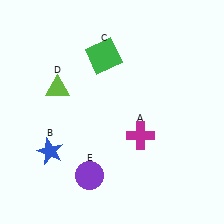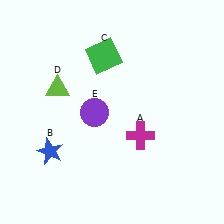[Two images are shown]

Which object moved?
The purple circle (E) moved up.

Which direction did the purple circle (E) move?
The purple circle (E) moved up.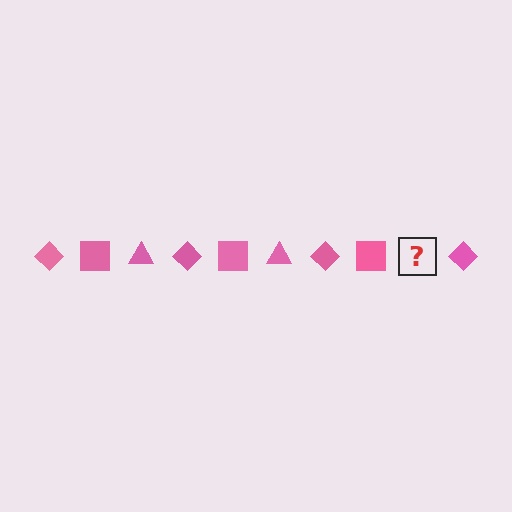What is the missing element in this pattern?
The missing element is a pink triangle.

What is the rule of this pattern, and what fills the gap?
The rule is that the pattern cycles through diamond, square, triangle shapes in pink. The gap should be filled with a pink triangle.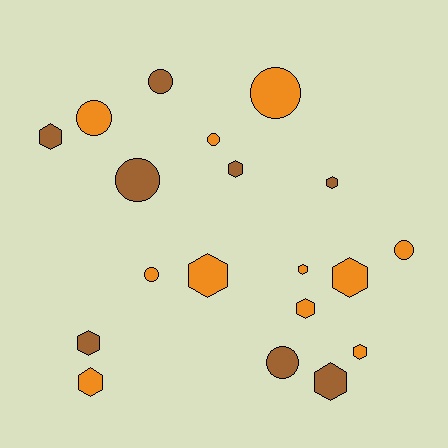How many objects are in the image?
There are 19 objects.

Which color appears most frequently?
Orange, with 11 objects.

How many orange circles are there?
There are 5 orange circles.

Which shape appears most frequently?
Hexagon, with 11 objects.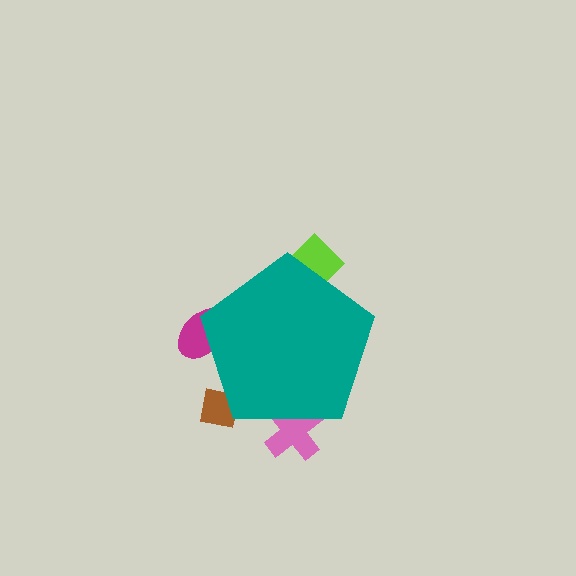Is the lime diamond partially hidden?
Yes, the lime diamond is partially hidden behind the teal pentagon.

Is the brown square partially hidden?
Yes, the brown square is partially hidden behind the teal pentagon.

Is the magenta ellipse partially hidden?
Yes, the magenta ellipse is partially hidden behind the teal pentagon.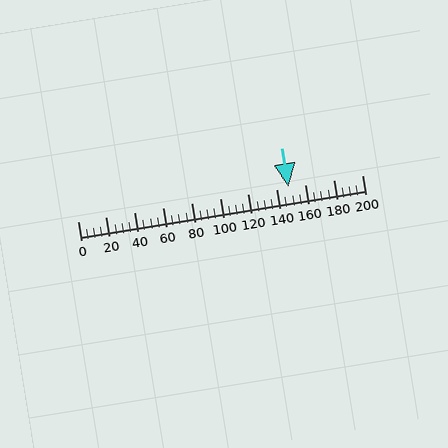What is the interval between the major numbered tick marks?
The major tick marks are spaced 20 units apart.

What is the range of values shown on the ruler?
The ruler shows values from 0 to 200.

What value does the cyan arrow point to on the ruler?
The cyan arrow points to approximately 148.